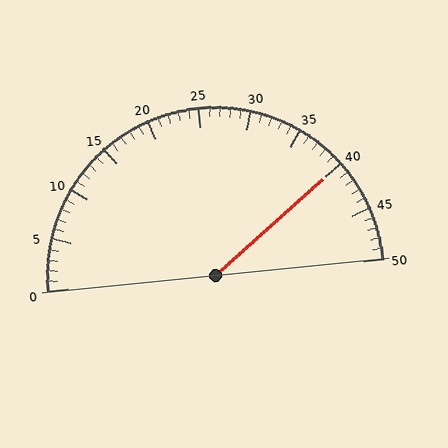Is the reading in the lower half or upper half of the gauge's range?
The reading is in the upper half of the range (0 to 50).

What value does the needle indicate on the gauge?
The needle indicates approximately 40.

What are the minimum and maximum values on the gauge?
The gauge ranges from 0 to 50.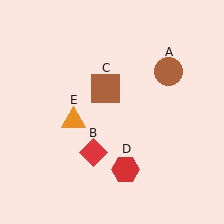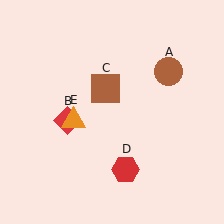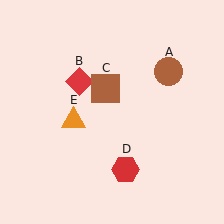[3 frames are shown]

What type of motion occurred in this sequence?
The red diamond (object B) rotated clockwise around the center of the scene.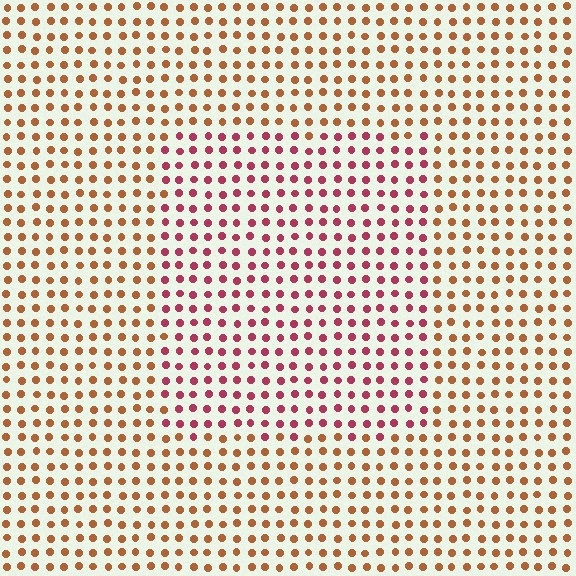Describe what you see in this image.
The image is filled with small brown elements in a uniform arrangement. A rectangle-shaped region is visible where the elements are tinted to a slightly different hue, forming a subtle color boundary.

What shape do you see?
I see a rectangle.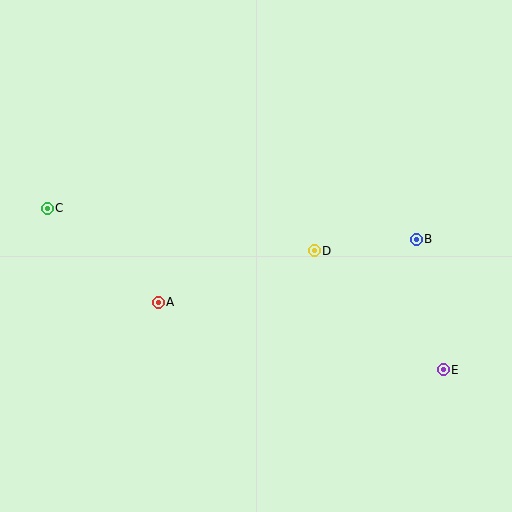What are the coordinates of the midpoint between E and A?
The midpoint between E and A is at (301, 336).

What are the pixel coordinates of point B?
Point B is at (416, 240).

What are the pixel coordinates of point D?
Point D is at (314, 251).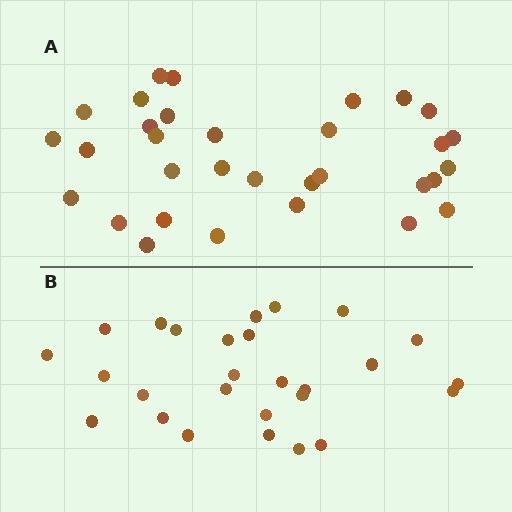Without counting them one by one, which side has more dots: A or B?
Region A (the top region) has more dots.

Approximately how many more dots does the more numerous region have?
Region A has about 5 more dots than region B.